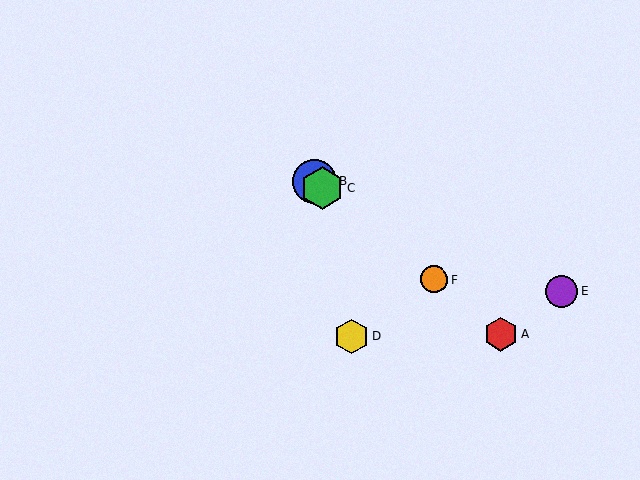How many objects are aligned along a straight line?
4 objects (A, B, C, F) are aligned along a straight line.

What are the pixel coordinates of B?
Object B is at (314, 181).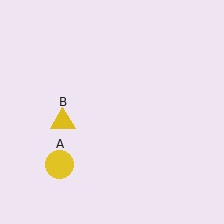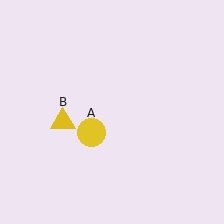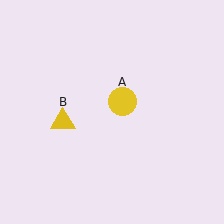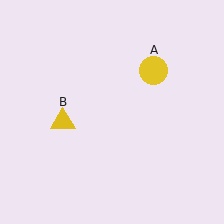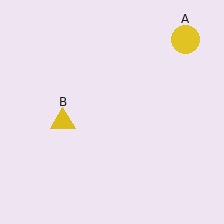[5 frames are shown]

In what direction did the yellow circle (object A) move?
The yellow circle (object A) moved up and to the right.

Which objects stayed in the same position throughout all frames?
Yellow triangle (object B) remained stationary.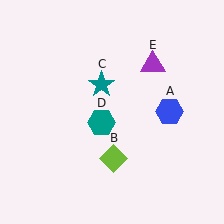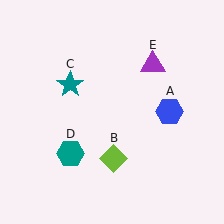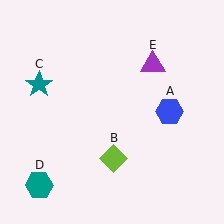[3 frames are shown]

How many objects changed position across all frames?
2 objects changed position: teal star (object C), teal hexagon (object D).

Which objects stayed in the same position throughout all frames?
Blue hexagon (object A) and lime diamond (object B) and purple triangle (object E) remained stationary.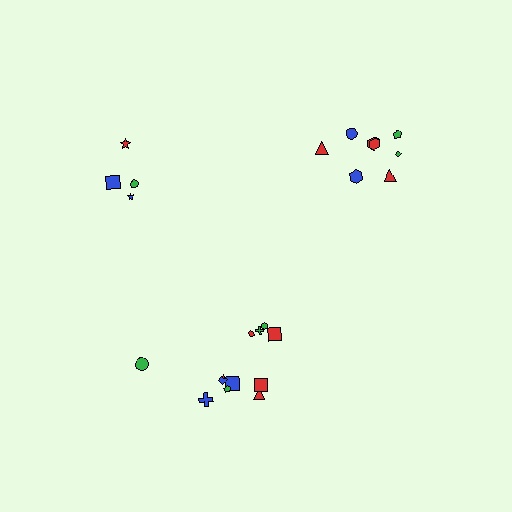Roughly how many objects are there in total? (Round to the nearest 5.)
Roughly 25 objects in total.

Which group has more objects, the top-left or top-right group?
The top-right group.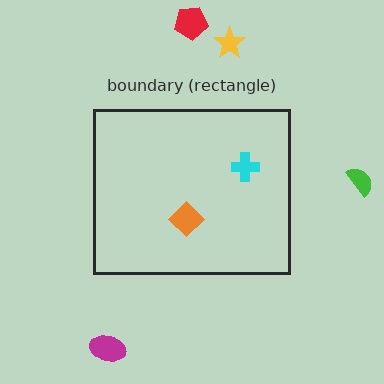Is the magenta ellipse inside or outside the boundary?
Outside.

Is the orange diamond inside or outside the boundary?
Inside.